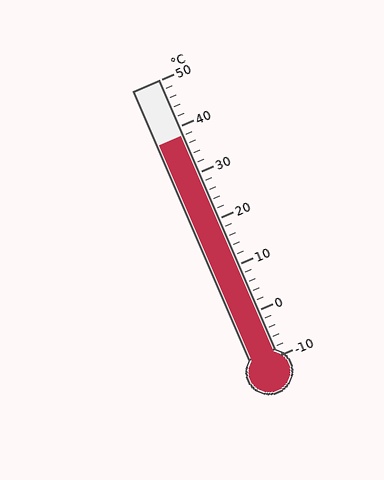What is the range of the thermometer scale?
The thermometer scale ranges from -10°C to 50°C.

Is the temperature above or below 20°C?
The temperature is above 20°C.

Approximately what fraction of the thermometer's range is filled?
The thermometer is filled to approximately 80% of its range.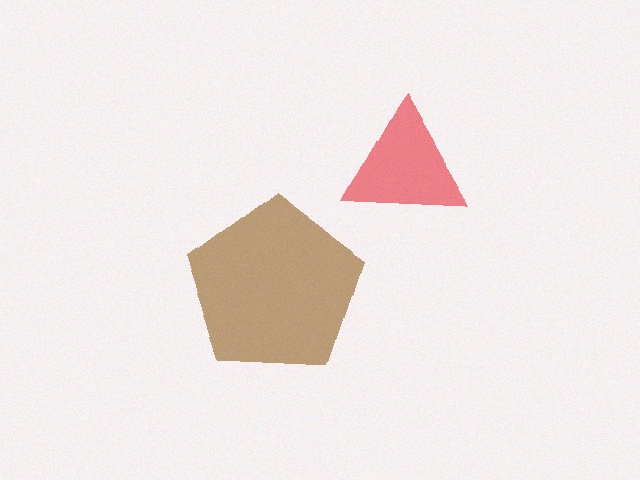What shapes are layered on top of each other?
The layered shapes are: a red triangle, a brown pentagon.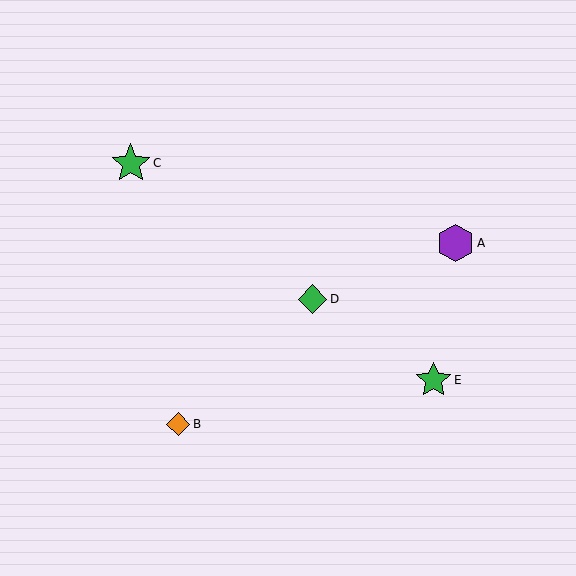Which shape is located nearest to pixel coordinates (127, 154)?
The green star (labeled C) at (131, 163) is nearest to that location.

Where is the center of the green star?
The center of the green star is at (131, 163).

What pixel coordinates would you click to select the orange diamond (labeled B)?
Click at (178, 424) to select the orange diamond B.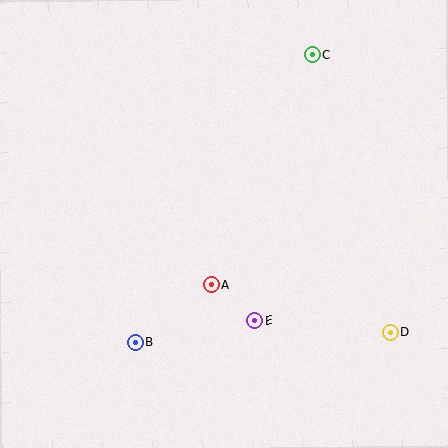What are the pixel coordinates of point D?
Point D is at (391, 333).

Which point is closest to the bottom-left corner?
Point B is closest to the bottom-left corner.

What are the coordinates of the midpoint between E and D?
The midpoint between E and D is at (323, 327).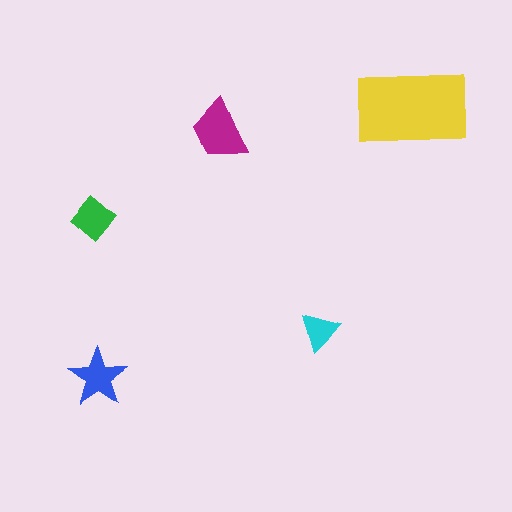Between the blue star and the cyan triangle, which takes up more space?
The blue star.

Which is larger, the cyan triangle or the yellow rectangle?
The yellow rectangle.